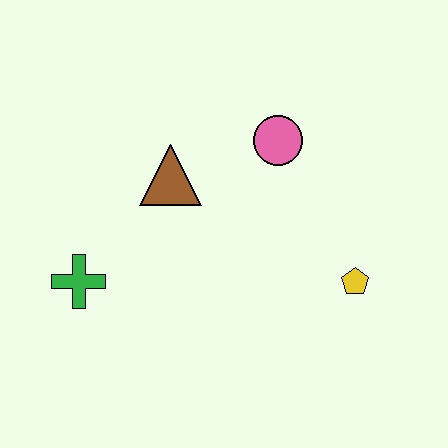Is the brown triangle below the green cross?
No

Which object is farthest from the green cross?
The yellow pentagon is farthest from the green cross.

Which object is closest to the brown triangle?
The pink circle is closest to the brown triangle.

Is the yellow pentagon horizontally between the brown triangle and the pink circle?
No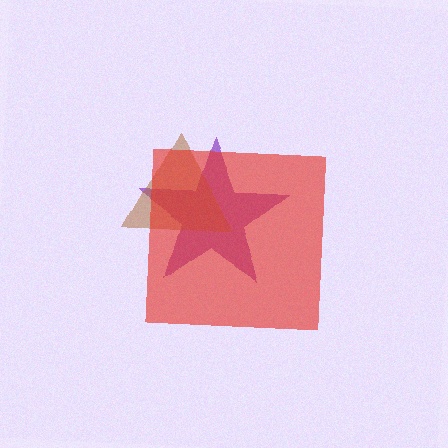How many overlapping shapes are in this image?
There are 3 overlapping shapes in the image.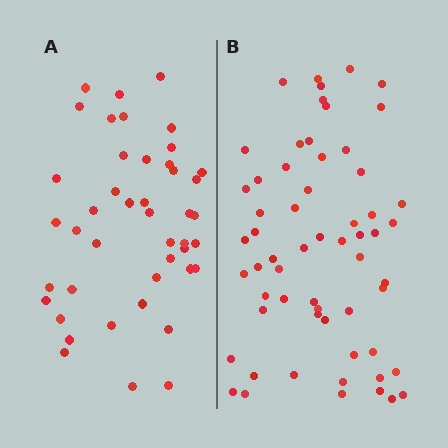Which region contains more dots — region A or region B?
Region B (the right region) has more dots.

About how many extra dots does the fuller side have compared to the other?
Region B has approximately 15 more dots than region A.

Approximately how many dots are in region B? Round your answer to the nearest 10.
About 60 dots.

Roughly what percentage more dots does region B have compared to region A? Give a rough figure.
About 35% more.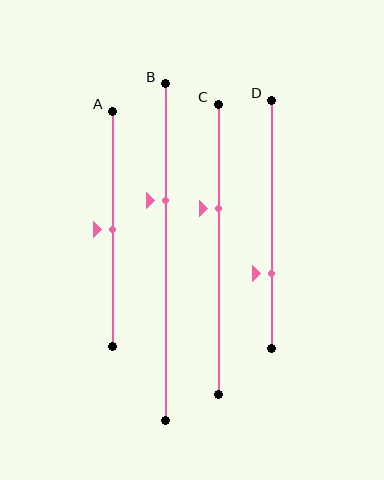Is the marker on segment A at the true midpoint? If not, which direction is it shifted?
Yes, the marker on segment A is at the true midpoint.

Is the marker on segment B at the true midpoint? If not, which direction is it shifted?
No, the marker on segment B is shifted upward by about 15% of the segment length.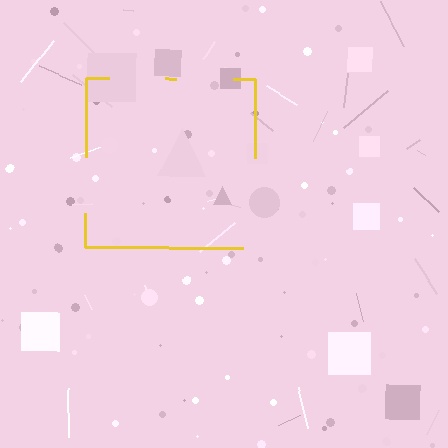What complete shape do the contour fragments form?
The contour fragments form a square.